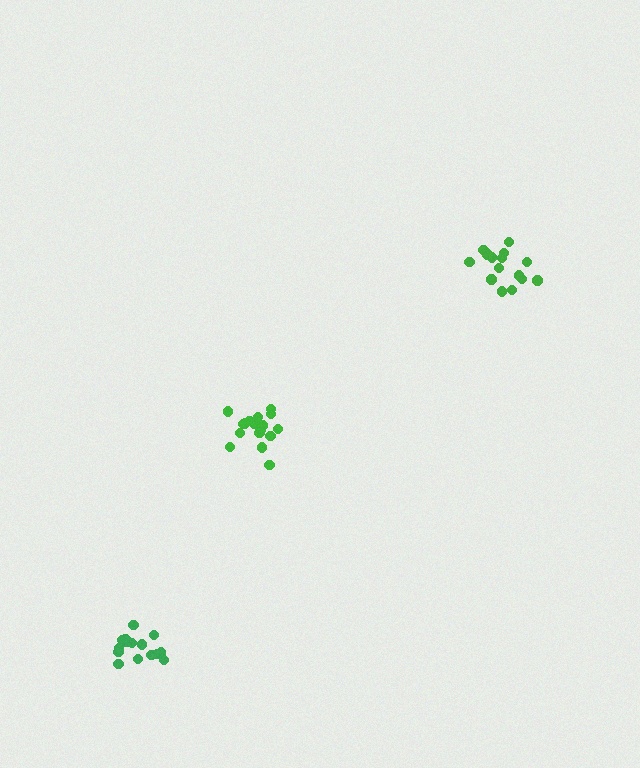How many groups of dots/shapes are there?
There are 3 groups.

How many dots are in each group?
Group 1: 17 dots, Group 2: 15 dots, Group 3: 15 dots (47 total).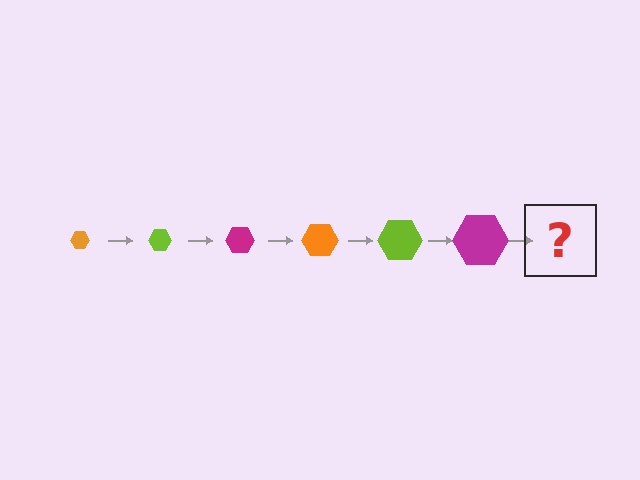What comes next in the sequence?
The next element should be an orange hexagon, larger than the previous one.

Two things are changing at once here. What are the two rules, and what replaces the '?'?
The two rules are that the hexagon grows larger each step and the color cycles through orange, lime, and magenta. The '?' should be an orange hexagon, larger than the previous one.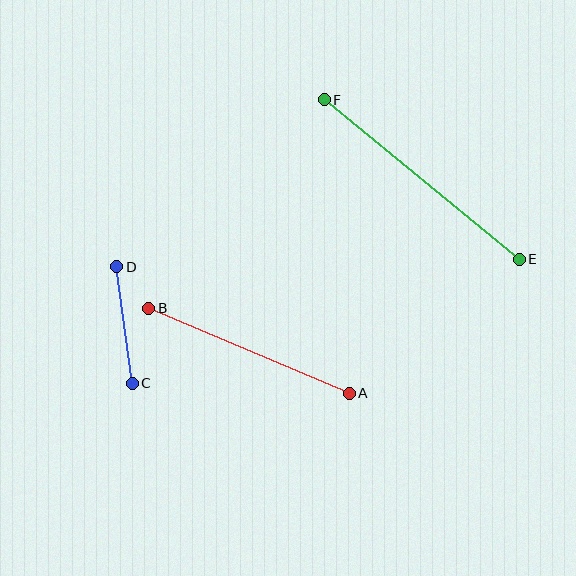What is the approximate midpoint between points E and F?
The midpoint is at approximately (422, 180) pixels.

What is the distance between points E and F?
The distance is approximately 252 pixels.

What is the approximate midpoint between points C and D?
The midpoint is at approximately (125, 325) pixels.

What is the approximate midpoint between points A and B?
The midpoint is at approximately (249, 351) pixels.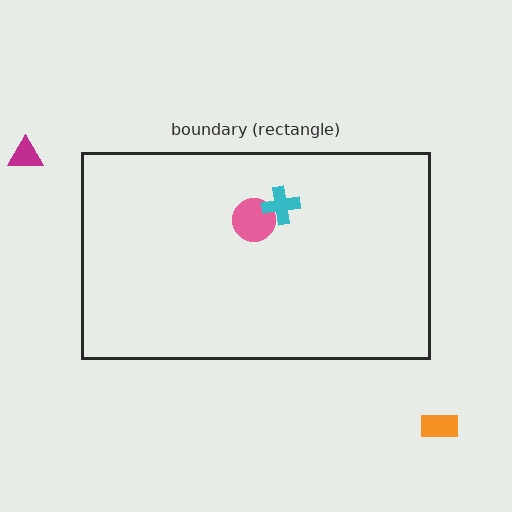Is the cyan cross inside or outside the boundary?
Inside.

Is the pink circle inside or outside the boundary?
Inside.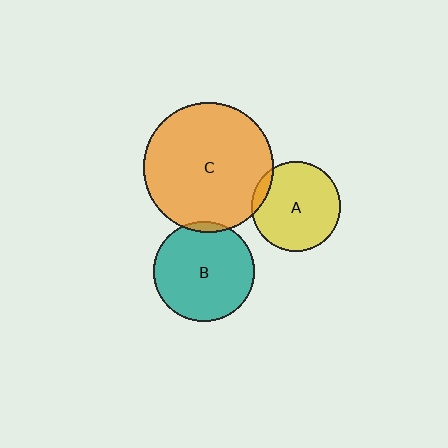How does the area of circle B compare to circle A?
Approximately 1.3 times.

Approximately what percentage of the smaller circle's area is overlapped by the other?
Approximately 5%.